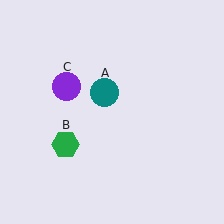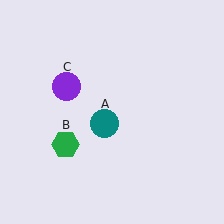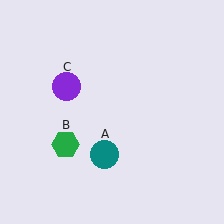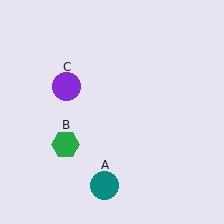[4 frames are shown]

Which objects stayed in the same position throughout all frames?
Green hexagon (object B) and purple circle (object C) remained stationary.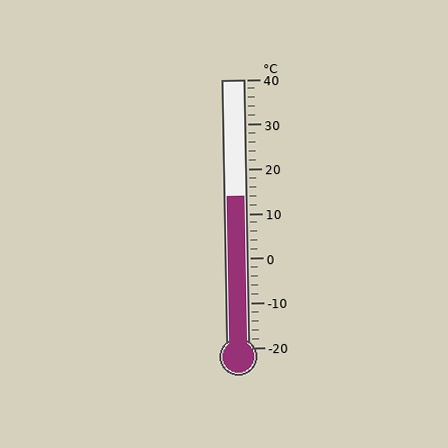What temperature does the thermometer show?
The thermometer shows approximately 14°C.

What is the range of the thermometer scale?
The thermometer scale ranges from -20°C to 40°C.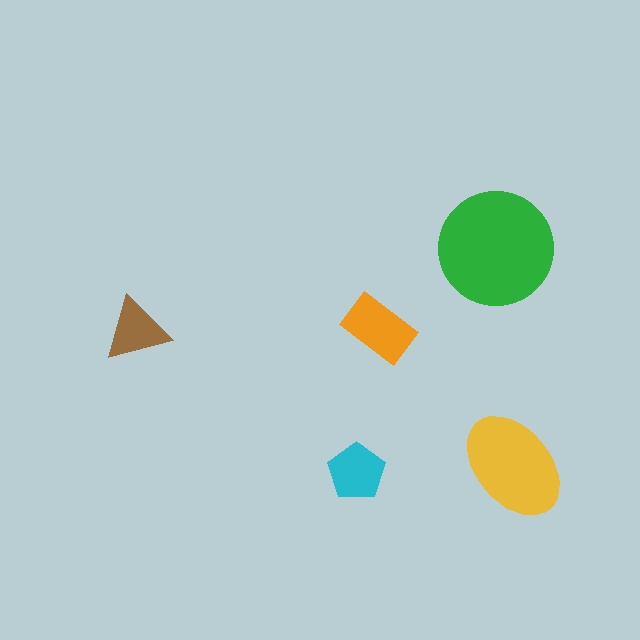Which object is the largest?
The green circle.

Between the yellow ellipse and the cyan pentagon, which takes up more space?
The yellow ellipse.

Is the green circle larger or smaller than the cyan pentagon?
Larger.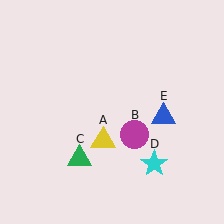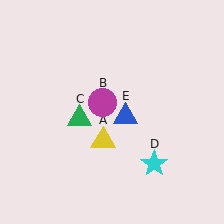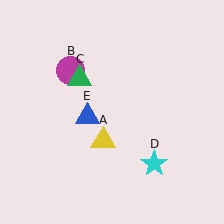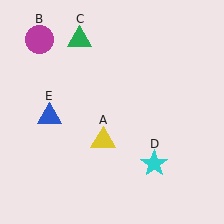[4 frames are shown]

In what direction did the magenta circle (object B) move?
The magenta circle (object B) moved up and to the left.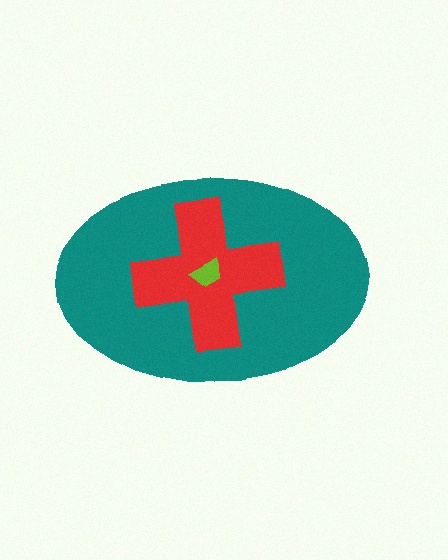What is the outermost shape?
The teal ellipse.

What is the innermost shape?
The lime trapezoid.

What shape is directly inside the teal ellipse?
The red cross.